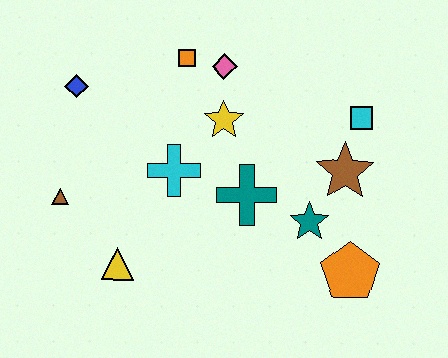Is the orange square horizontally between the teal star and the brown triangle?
Yes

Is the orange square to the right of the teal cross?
No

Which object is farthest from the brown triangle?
The cyan square is farthest from the brown triangle.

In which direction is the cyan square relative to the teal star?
The cyan square is above the teal star.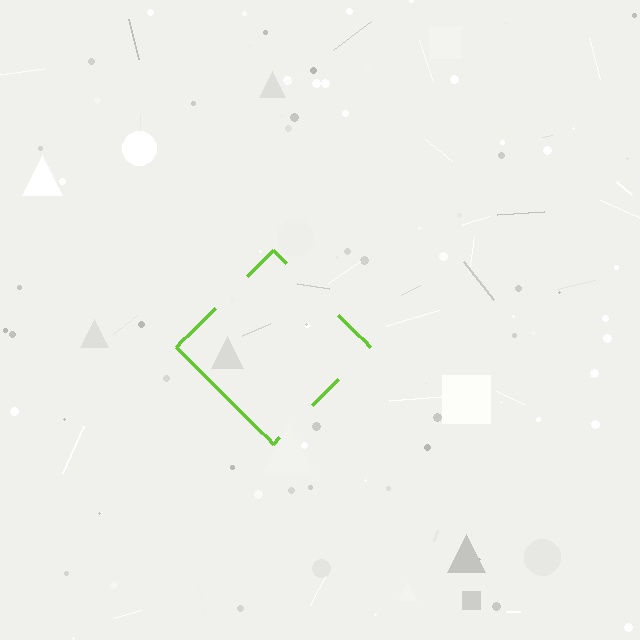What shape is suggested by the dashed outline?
The dashed outline suggests a diamond.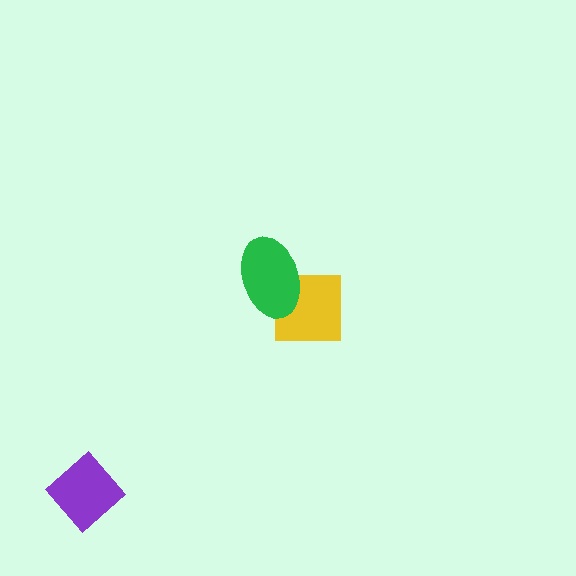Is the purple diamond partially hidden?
No, no other shape covers it.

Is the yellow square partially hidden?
Yes, it is partially covered by another shape.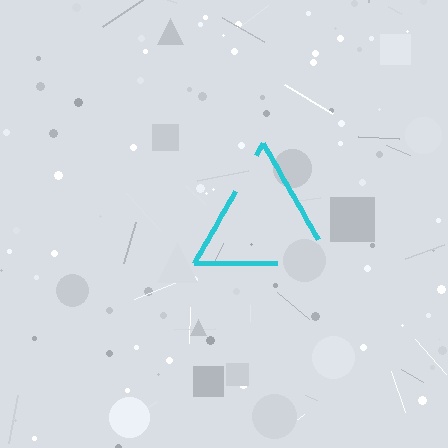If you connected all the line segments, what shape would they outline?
They would outline a triangle.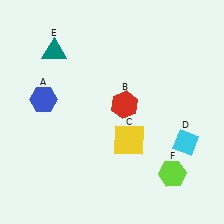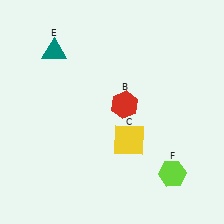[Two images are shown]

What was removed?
The blue hexagon (A), the cyan diamond (D) were removed in Image 2.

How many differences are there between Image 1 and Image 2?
There are 2 differences between the two images.